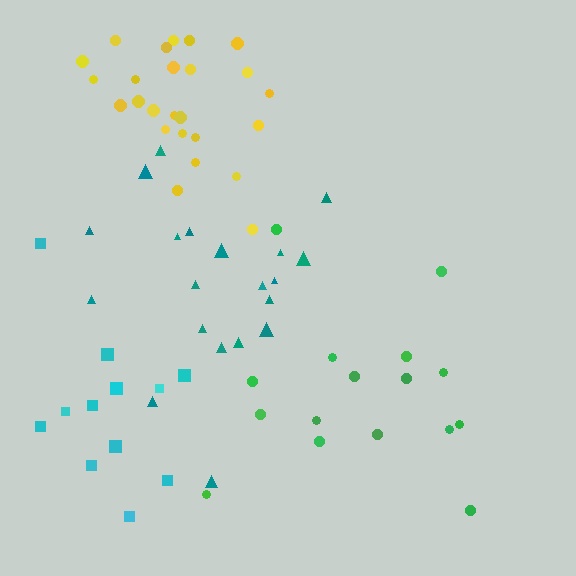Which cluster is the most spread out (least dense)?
Cyan.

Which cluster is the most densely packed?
Yellow.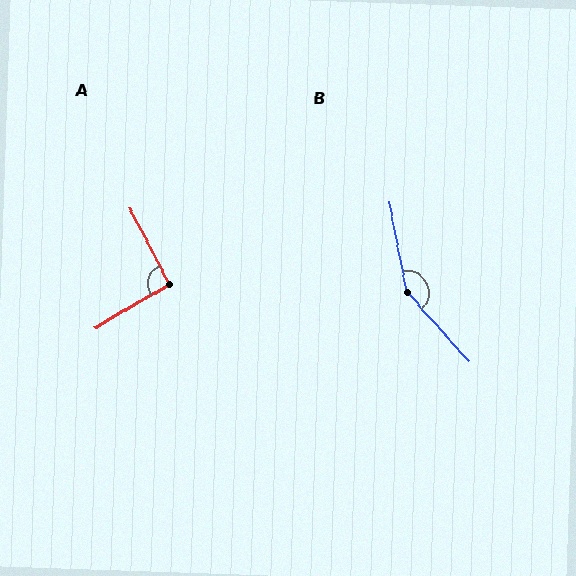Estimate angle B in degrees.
Approximately 149 degrees.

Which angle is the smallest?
A, at approximately 93 degrees.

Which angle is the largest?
B, at approximately 149 degrees.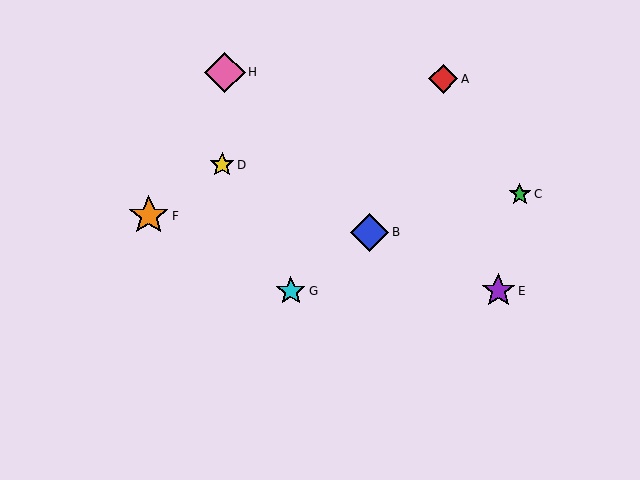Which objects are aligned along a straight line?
Objects B, D, E are aligned along a straight line.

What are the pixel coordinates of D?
Object D is at (222, 165).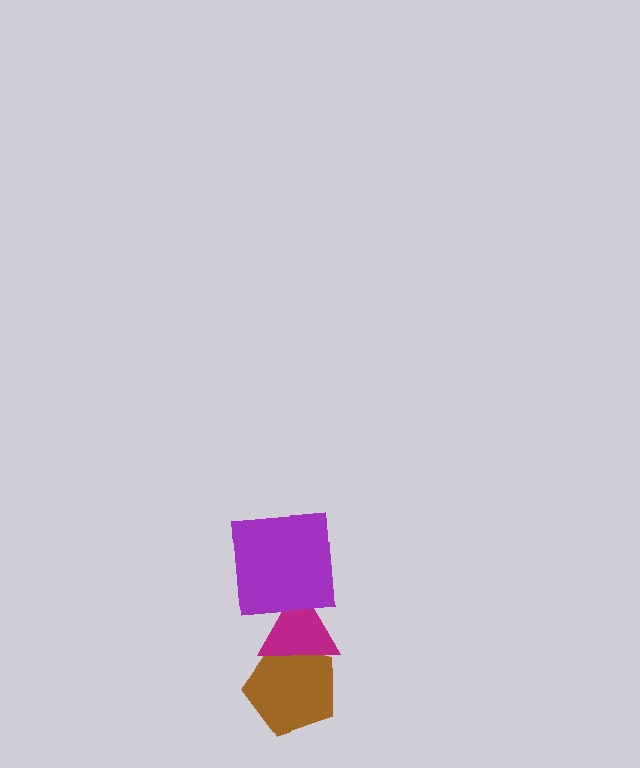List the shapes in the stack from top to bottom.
From top to bottom: the purple square, the magenta triangle, the brown pentagon.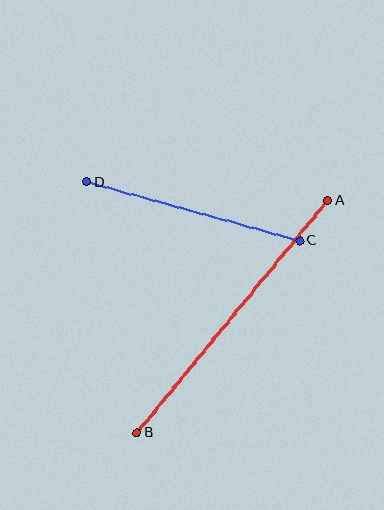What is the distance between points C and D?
The distance is approximately 221 pixels.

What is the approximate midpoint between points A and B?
The midpoint is at approximately (232, 317) pixels.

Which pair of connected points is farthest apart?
Points A and B are farthest apart.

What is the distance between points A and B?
The distance is approximately 301 pixels.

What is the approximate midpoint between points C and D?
The midpoint is at approximately (193, 211) pixels.